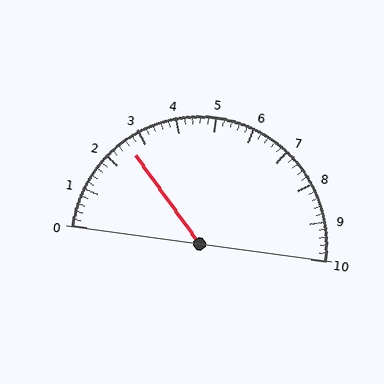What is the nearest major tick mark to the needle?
The nearest major tick mark is 3.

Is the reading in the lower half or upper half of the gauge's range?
The reading is in the lower half of the range (0 to 10).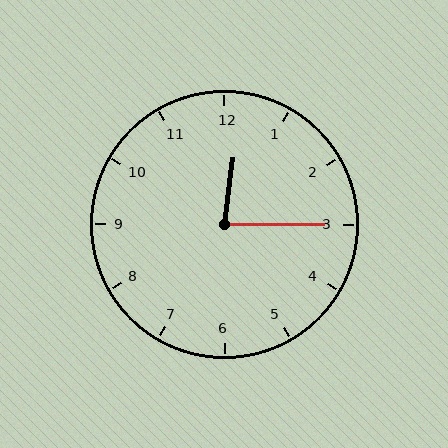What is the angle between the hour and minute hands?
Approximately 82 degrees.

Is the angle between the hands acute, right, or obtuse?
It is acute.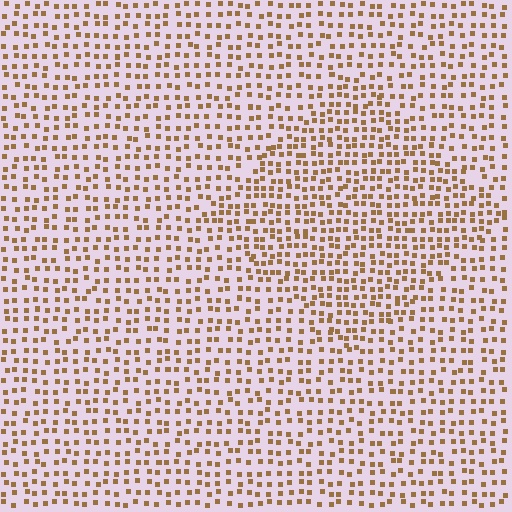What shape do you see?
I see a diamond.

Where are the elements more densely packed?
The elements are more densely packed inside the diamond boundary.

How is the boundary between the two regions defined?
The boundary is defined by a change in element density (approximately 1.5x ratio). All elements are the same color, size, and shape.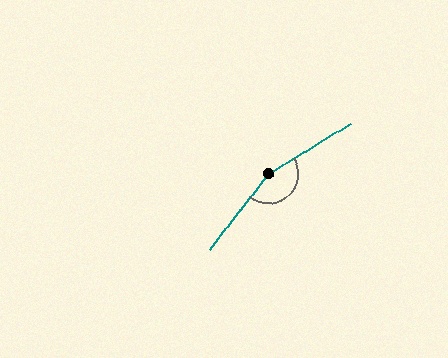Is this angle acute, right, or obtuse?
It is obtuse.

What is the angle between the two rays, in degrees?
Approximately 159 degrees.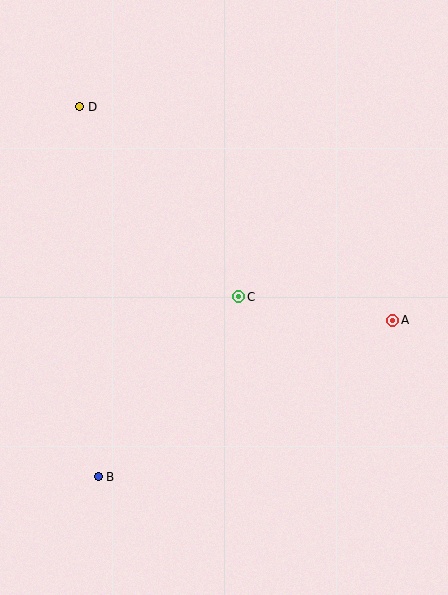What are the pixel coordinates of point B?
Point B is at (98, 477).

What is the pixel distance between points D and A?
The distance between D and A is 379 pixels.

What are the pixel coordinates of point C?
Point C is at (239, 297).